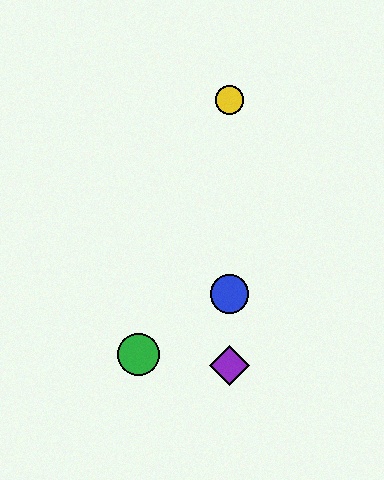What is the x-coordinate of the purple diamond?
The purple diamond is at x≈229.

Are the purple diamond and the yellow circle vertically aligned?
Yes, both are at x≈229.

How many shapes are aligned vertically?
4 shapes (the red circle, the blue circle, the yellow circle, the purple diamond) are aligned vertically.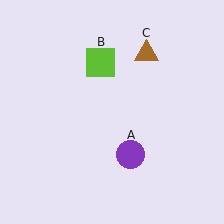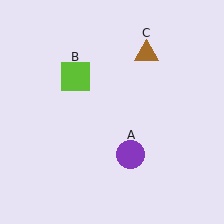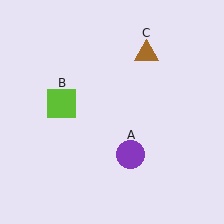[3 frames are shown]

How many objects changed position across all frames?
1 object changed position: lime square (object B).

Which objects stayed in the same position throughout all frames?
Purple circle (object A) and brown triangle (object C) remained stationary.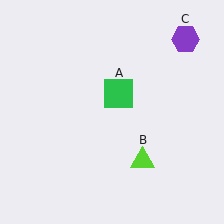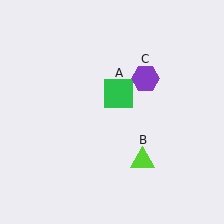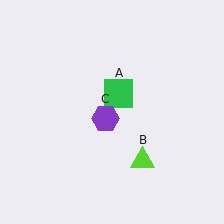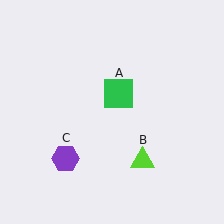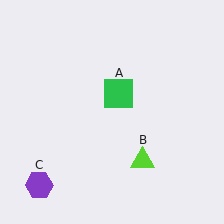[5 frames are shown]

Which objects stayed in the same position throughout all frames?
Green square (object A) and lime triangle (object B) remained stationary.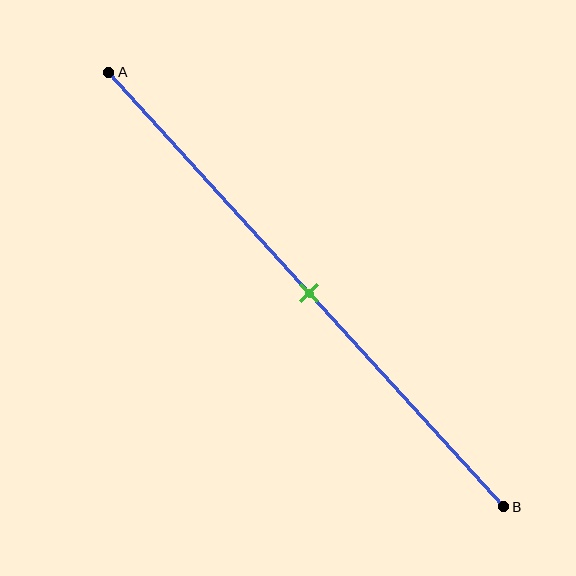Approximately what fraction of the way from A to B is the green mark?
The green mark is approximately 50% of the way from A to B.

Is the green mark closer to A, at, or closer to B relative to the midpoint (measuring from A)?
The green mark is approximately at the midpoint of segment AB.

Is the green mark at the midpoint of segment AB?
Yes, the mark is approximately at the midpoint.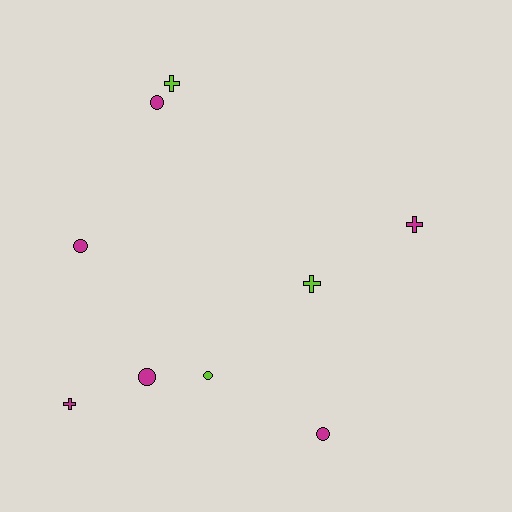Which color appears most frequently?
Magenta, with 6 objects.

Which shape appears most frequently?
Circle, with 5 objects.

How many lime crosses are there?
There are 2 lime crosses.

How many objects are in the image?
There are 9 objects.